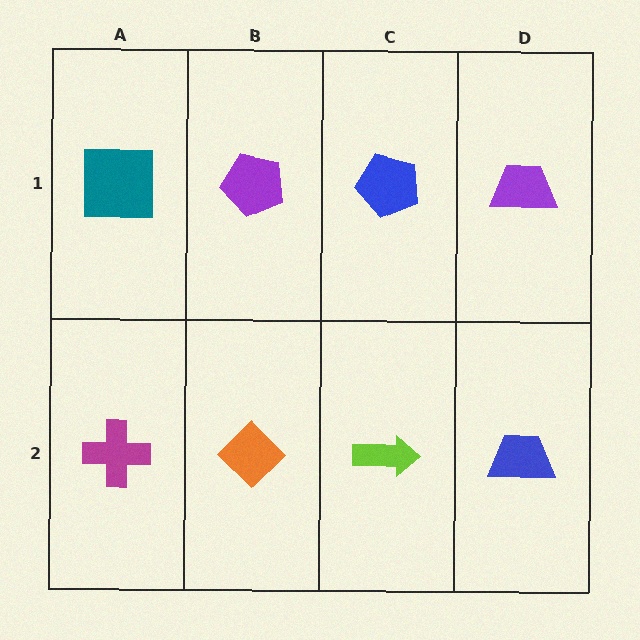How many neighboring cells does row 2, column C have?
3.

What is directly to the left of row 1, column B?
A teal square.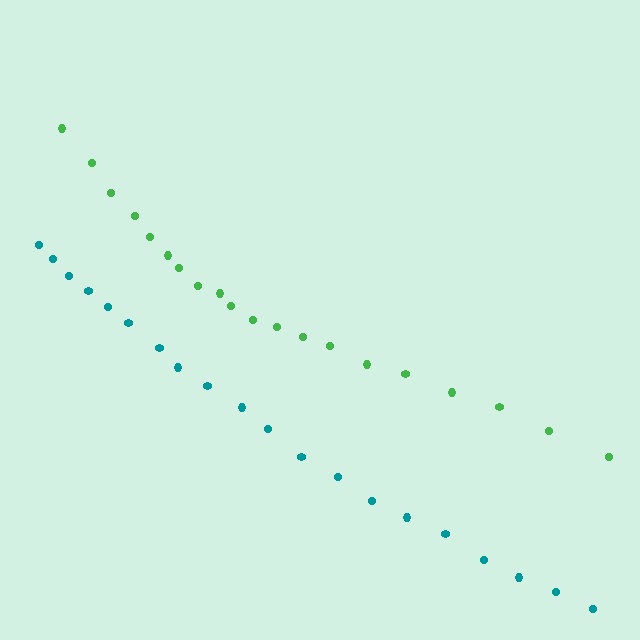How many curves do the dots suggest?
There are 2 distinct paths.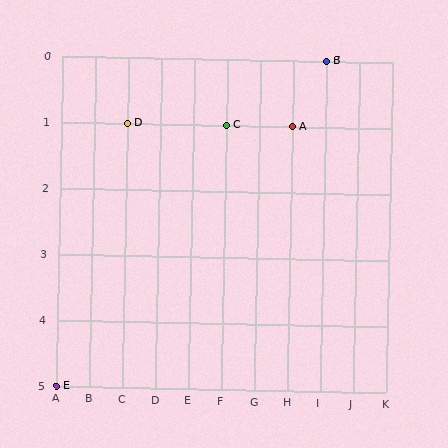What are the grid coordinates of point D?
Point D is at grid coordinates (C, 1).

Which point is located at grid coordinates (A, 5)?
Point E is at (A, 5).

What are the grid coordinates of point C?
Point C is at grid coordinates (F, 1).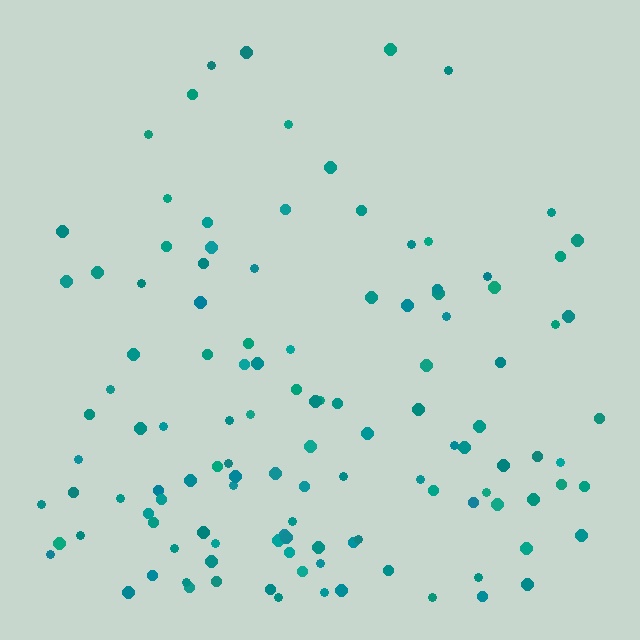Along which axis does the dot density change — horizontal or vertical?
Vertical.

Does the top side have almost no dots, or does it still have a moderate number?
Still a moderate number, just noticeably fewer than the bottom.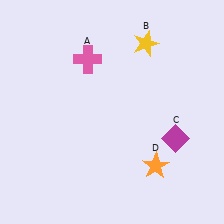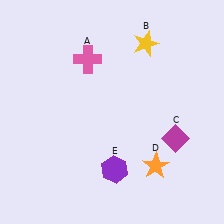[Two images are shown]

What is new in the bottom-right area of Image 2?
A purple hexagon (E) was added in the bottom-right area of Image 2.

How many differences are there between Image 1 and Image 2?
There is 1 difference between the two images.